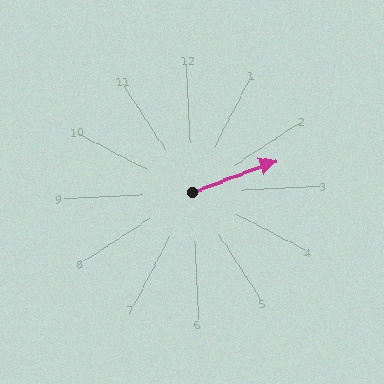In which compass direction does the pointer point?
East.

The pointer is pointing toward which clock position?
Roughly 2 o'clock.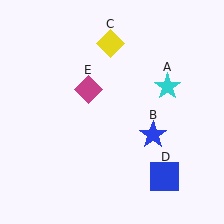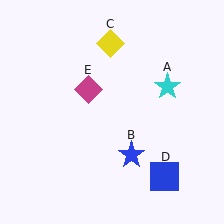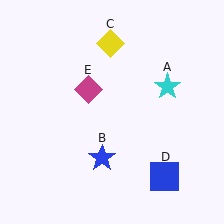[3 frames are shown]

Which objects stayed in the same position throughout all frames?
Cyan star (object A) and yellow diamond (object C) and blue square (object D) and magenta diamond (object E) remained stationary.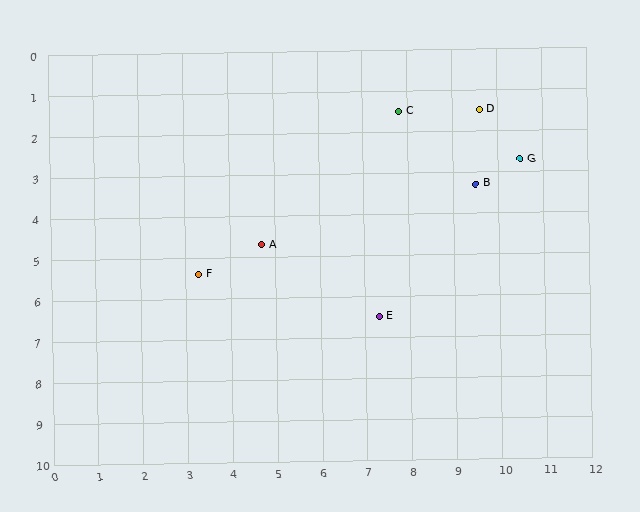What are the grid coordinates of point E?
Point E is at approximately (7.3, 6.5).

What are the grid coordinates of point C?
Point C is at approximately (7.8, 1.5).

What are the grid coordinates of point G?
Point G is at approximately (10.5, 2.7).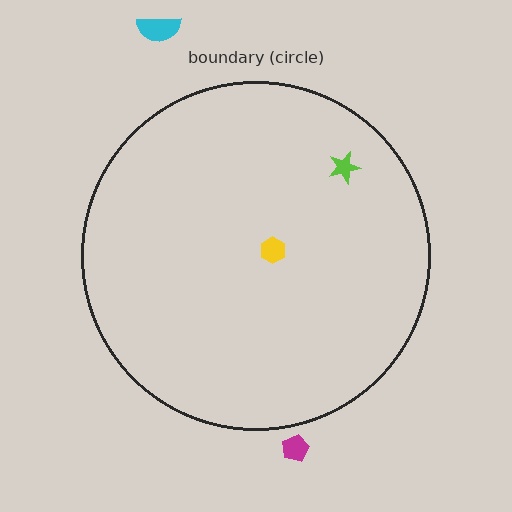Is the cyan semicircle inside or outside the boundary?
Outside.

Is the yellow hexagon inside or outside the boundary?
Inside.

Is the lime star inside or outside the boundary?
Inside.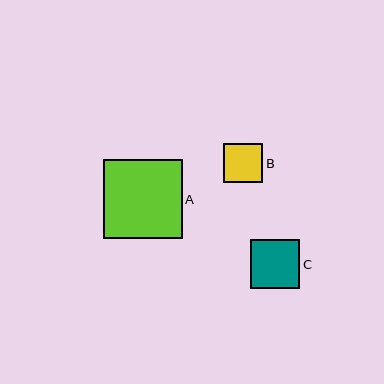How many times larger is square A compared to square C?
Square A is approximately 1.6 times the size of square C.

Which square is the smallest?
Square B is the smallest with a size of approximately 39 pixels.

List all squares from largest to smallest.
From largest to smallest: A, C, B.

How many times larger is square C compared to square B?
Square C is approximately 1.2 times the size of square B.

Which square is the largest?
Square A is the largest with a size of approximately 79 pixels.